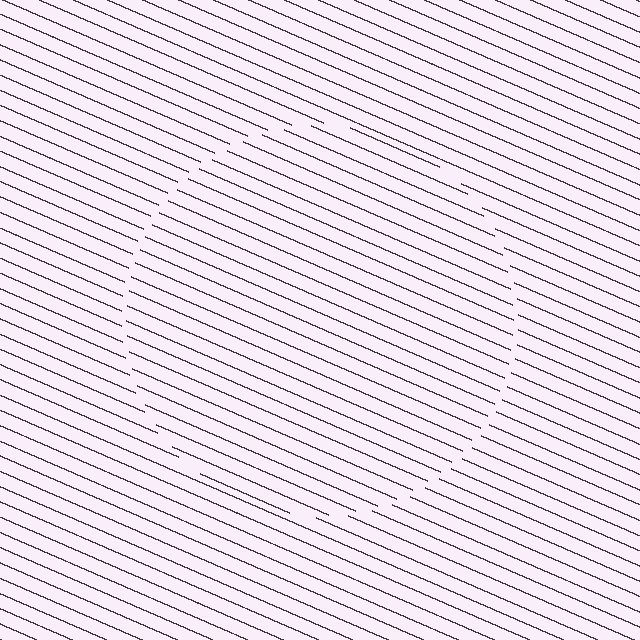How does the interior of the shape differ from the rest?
The interior of the shape contains the same grating, shifted by half a period — the contour is defined by the phase discontinuity where line-ends from the inner and outer gratings abut.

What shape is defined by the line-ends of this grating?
An illusory circle. The interior of the shape contains the same grating, shifted by half a period — the contour is defined by the phase discontinuity where line-ends from the inner and outer gratings abut.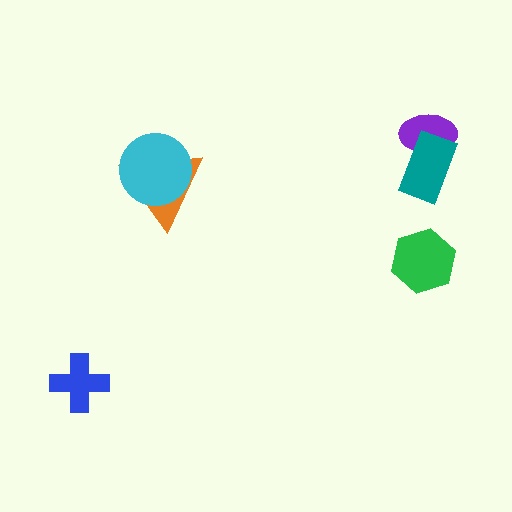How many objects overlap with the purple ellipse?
1 object overlaps with the purple ellipse.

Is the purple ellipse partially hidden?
Yes, it is partially covered by another shape.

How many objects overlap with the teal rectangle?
1 object overlaps with the teal rectangle.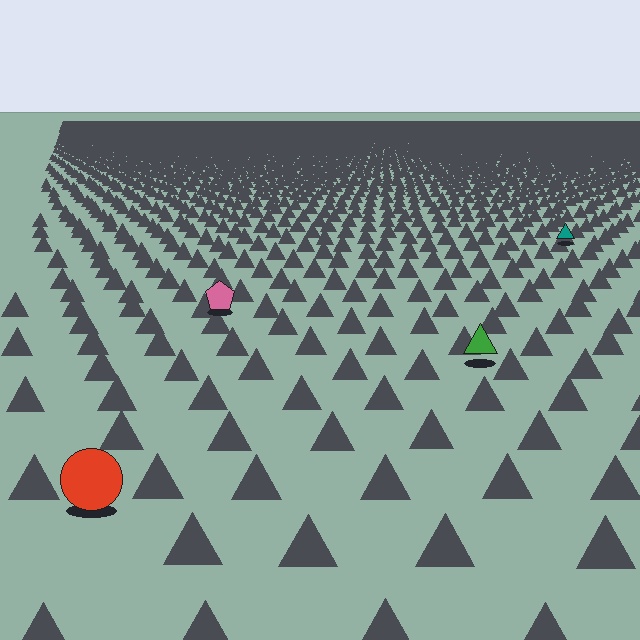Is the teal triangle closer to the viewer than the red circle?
No. The red circle is closer — you can tell from the texture gradient: the ground texture is coarser near it.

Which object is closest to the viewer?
The red circle is closest. The texture marks near it are larger and more spread out.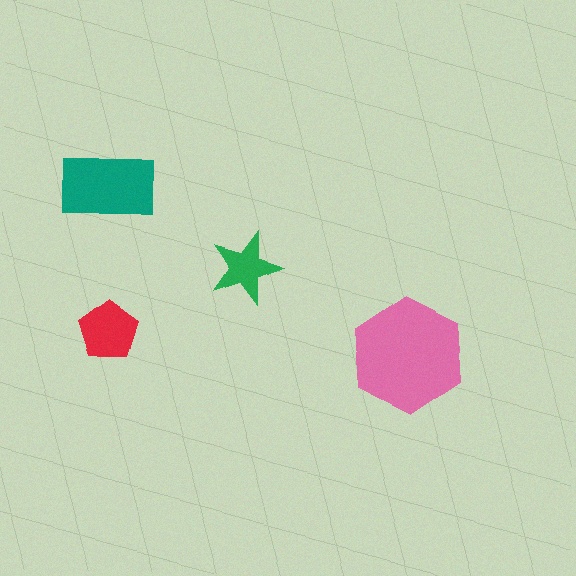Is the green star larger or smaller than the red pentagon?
Smaller.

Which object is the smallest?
The green star.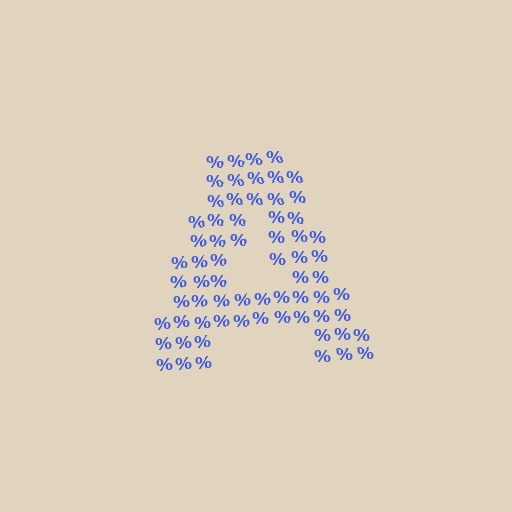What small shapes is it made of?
It is made of small percent signs.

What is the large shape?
The large shape is the letter A.